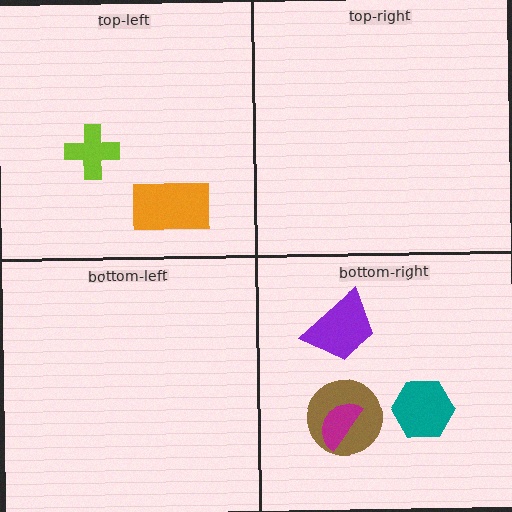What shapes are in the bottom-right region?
The brown circle, the magenta semicircle, the purple trapezoid, the teal hexagon.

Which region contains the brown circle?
The bottom-right region.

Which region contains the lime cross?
The top-left region.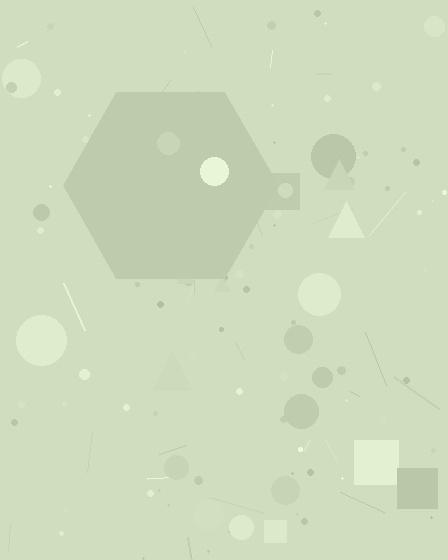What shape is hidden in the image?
A hexagon is hidden in the image.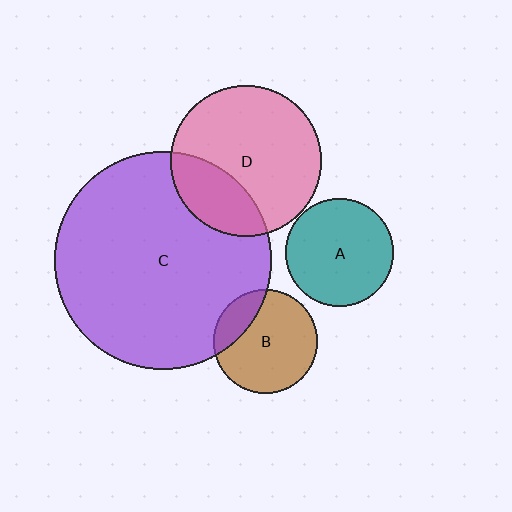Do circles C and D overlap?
Yes.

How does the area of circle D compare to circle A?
Approximately 2.0 times.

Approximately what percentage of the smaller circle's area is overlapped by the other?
Approximately 25%.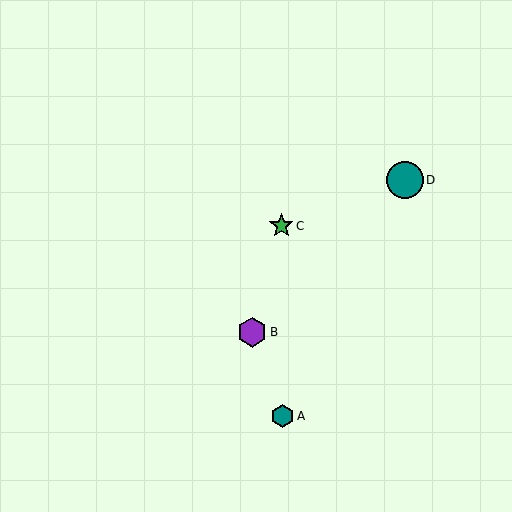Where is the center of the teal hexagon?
The center of the teal hexagon is at (282, 416).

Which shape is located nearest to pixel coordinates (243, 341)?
The purple hexagon (labeled B) at (252, 332) is nearest to that location.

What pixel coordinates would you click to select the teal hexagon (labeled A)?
Click at (282, 416) to select the teal hexagon A.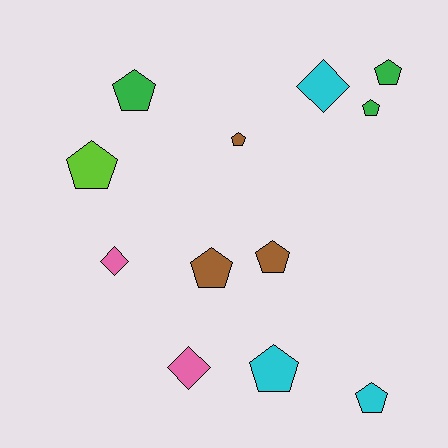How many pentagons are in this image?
There are 9 pentagons.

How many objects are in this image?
There are 12 objects.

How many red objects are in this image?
There are no red objects.